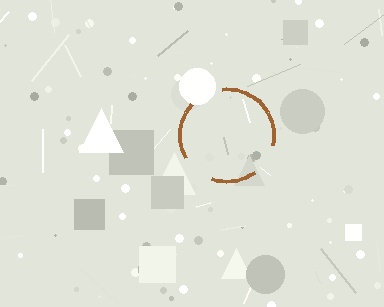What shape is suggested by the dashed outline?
The dashed outline suggests a circle.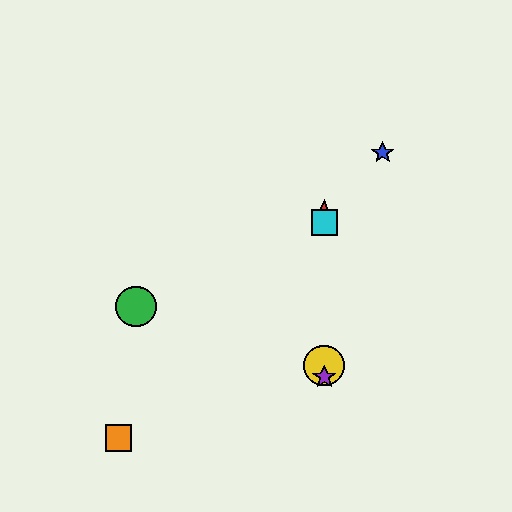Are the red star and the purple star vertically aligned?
Yes, both are at x≈324.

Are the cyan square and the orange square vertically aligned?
No, the cyan square is at x≈324 and the orange square is at x≈119.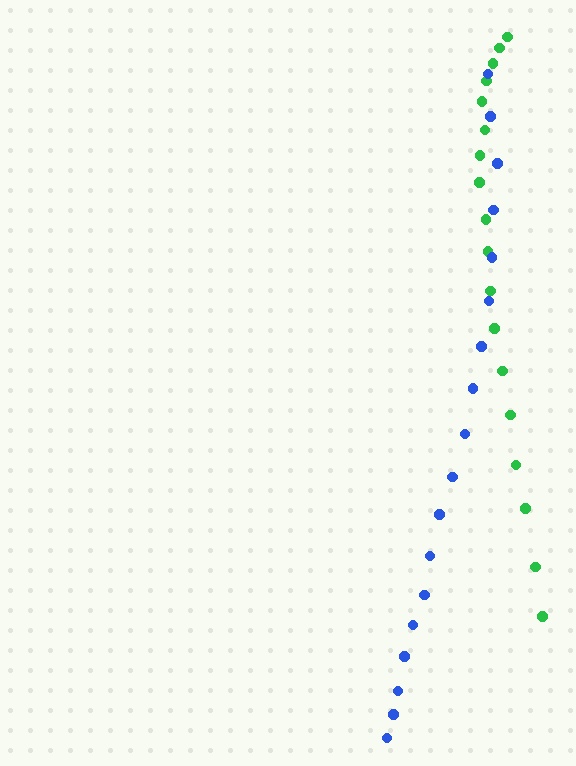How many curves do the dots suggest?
There are 2 distinct paths.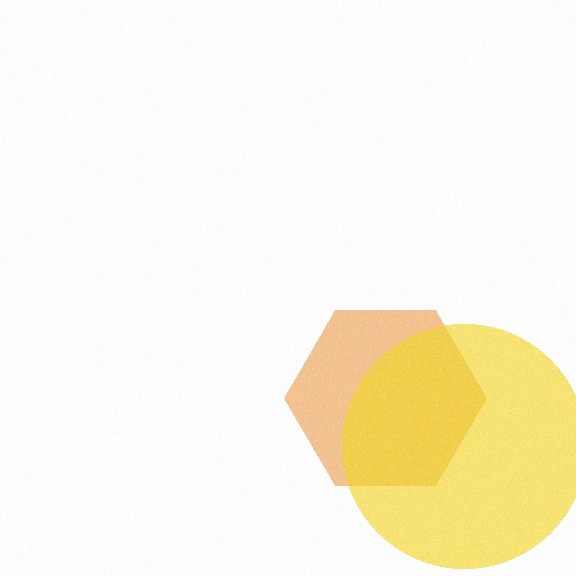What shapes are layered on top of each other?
The layered shapes are: an orange hexagon, a yellow circle.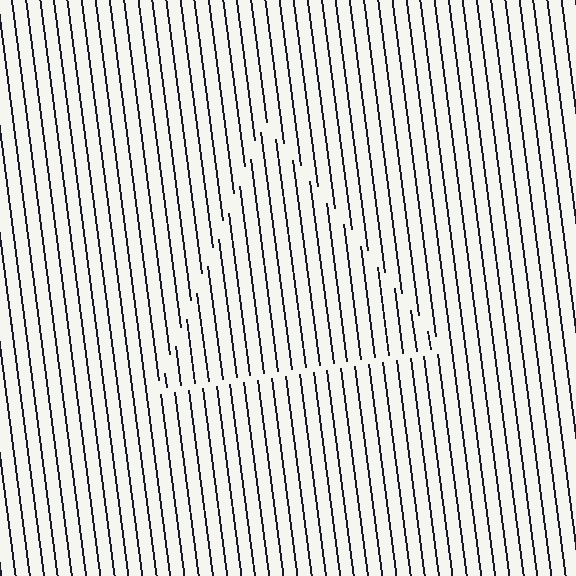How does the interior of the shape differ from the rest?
The interior of the shape contains the same grating, shifted by half a period — the contour is defined by the phase discontinuity where line-ends from the inner and outer gratings abut.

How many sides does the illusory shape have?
3 sides — the line-ends trace a triangle.